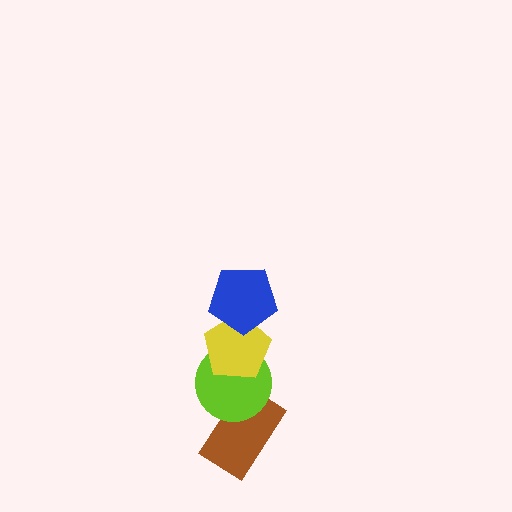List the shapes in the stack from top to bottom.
From top to bottom: the blue pentagon, the yellow pentagon, the lime circle, the brown rectangle.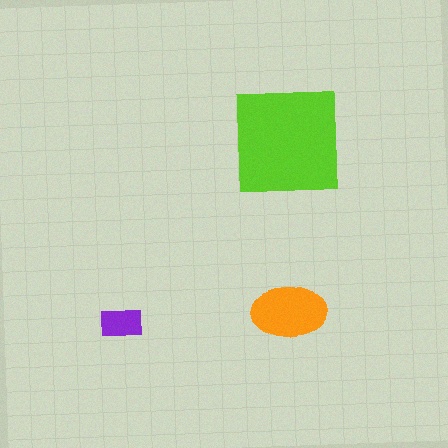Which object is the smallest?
The purple rectangle.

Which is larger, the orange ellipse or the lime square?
The lime square.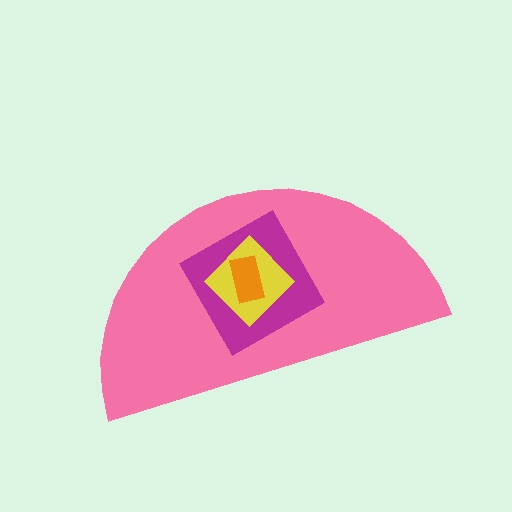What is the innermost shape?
The orange rectangle.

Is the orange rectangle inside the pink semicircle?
Yes.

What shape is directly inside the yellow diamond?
The orange rectangle.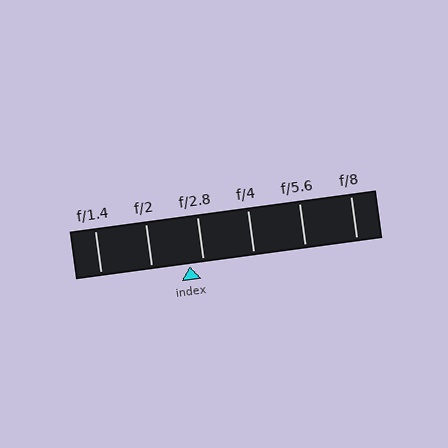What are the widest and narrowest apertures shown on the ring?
The widest aperture shown is f/1.4 and the narrowest is f/8.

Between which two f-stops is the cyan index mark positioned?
The index mark is between f/2 and f/2.8.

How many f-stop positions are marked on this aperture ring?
There are 6 f-stop positions marked.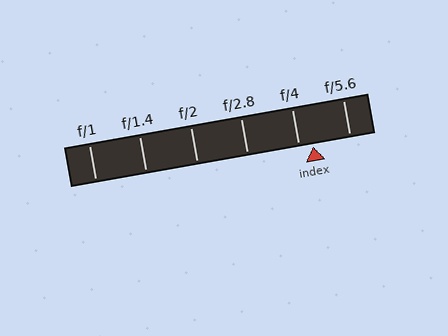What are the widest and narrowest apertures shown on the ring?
The widest aperture shown is f/1 and the narrowest is f/5.6.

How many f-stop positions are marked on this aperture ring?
There are 6 f-stop positions marked.